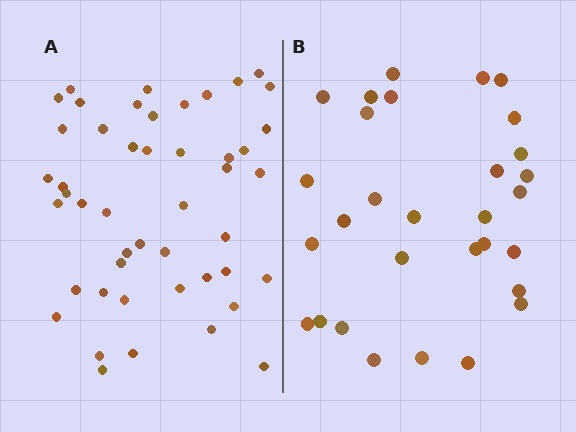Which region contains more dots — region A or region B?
Region A (the left region) has more dots.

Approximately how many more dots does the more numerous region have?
Region A has approximately 15 more dots than region B.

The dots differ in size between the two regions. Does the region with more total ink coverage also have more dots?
No. Region B has more total ink coverage because its dots are larger, but region A actually contains more individual dots. Total area can be misleading — the number of items is what matters here.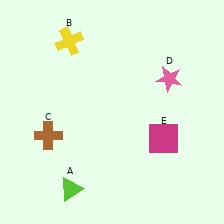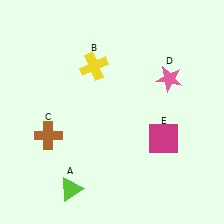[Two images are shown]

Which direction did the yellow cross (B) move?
The yellow cross (B) moved down.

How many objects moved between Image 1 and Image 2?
1 object moved between the two images.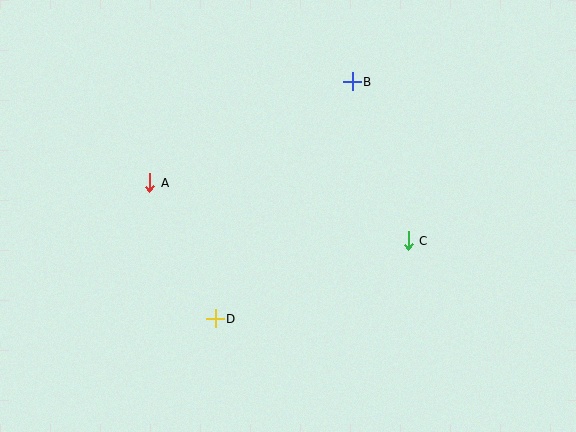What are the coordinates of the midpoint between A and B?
The midpoint between A and B is at (251, 132).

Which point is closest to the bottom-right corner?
Point C is closest to the bottom-right corner.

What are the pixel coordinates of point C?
Point C is at (408, 241).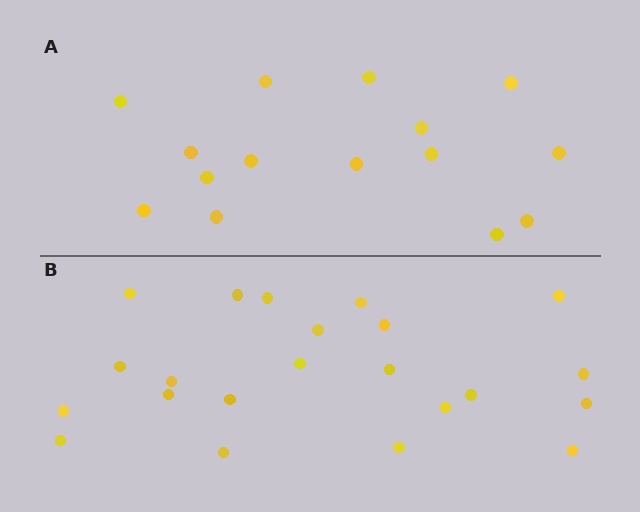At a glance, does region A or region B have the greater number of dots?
Region B (the bottom region) has more dots.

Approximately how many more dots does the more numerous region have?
Region B has roughly 8 or so more dots than region A.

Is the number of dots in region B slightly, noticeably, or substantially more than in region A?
Region B has substantially more. The ratio is roughly 1.5 to 1.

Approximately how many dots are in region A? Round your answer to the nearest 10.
About 20 dots. (The exact count is 15, which rounds to 20.)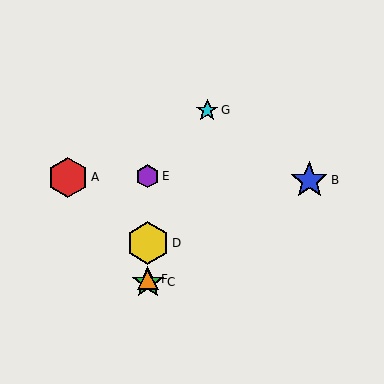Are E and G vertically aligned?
No, E is at x≈148 and G is at x≈207.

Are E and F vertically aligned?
Yes, both are at x≈148.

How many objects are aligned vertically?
4 objects (C, D, E, F) are aligned vertically.